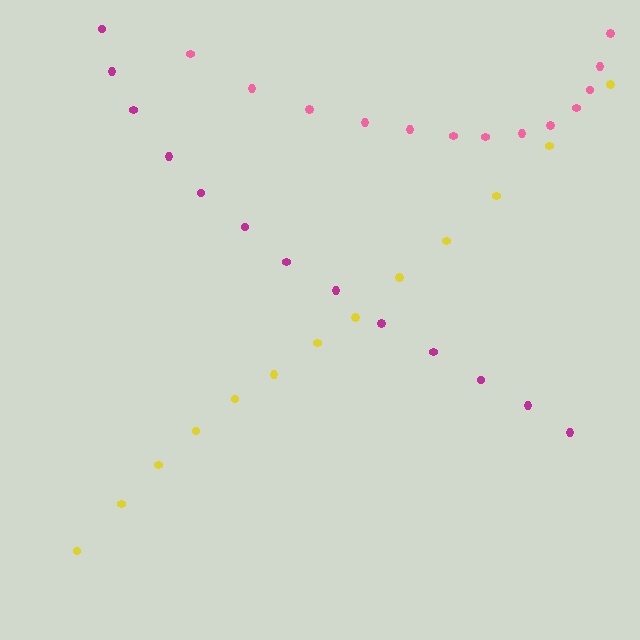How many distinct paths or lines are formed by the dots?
There are 3 distinct paths.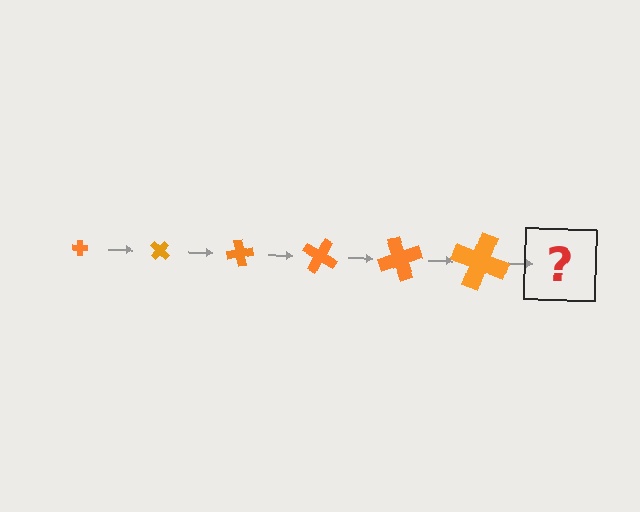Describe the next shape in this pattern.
It should be a cross, larger than the previous one and rotated 240 degrees from the start.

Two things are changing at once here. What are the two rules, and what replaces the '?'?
The two rules are that the cross grows larger each step and it rotates 40 degrees each step. The '?' should be a cross, larger than the previous one and rotated 240 degrees from the start.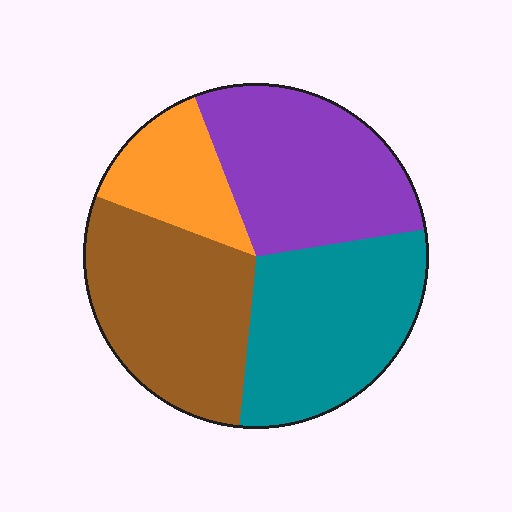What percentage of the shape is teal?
Teal covers 29% of the shape.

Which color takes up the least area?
Orange, at roughly 15%.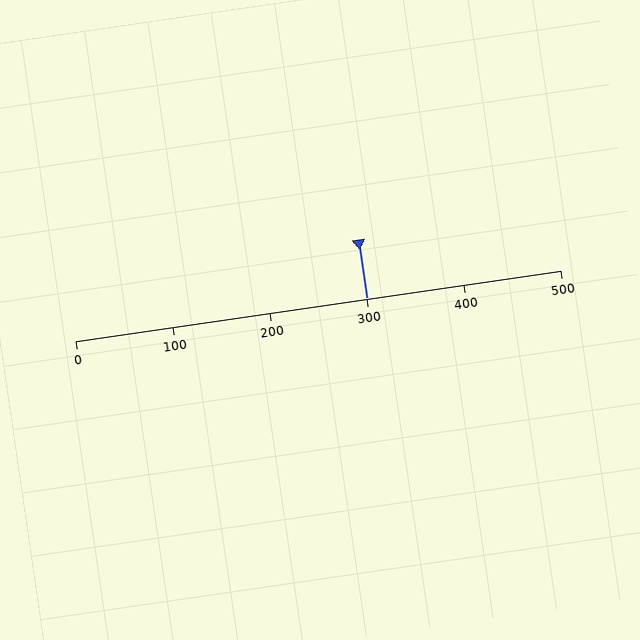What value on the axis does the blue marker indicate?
The marker indicates approximately 300.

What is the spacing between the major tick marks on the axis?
The major ticks are spaced 100 apart.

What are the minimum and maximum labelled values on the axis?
The axis runs from 0 to 500.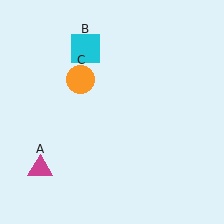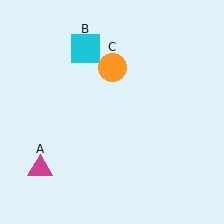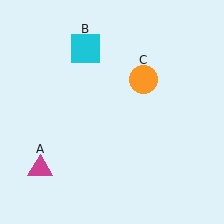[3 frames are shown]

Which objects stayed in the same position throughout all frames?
Magenta triangle (object A) and cyan square (object B) remained stationary.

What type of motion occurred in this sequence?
The orange circle (object C) rotated clockwise around the center of the scene.